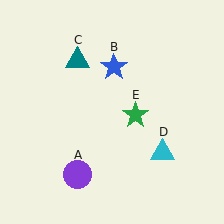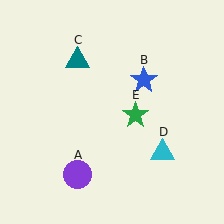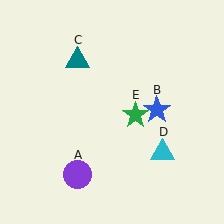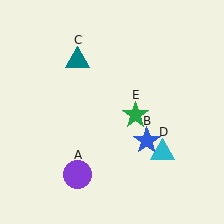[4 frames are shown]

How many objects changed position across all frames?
1 object changed position: blue star (object B).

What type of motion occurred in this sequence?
The blue star (object B) rotated clockwise around the center of the scene.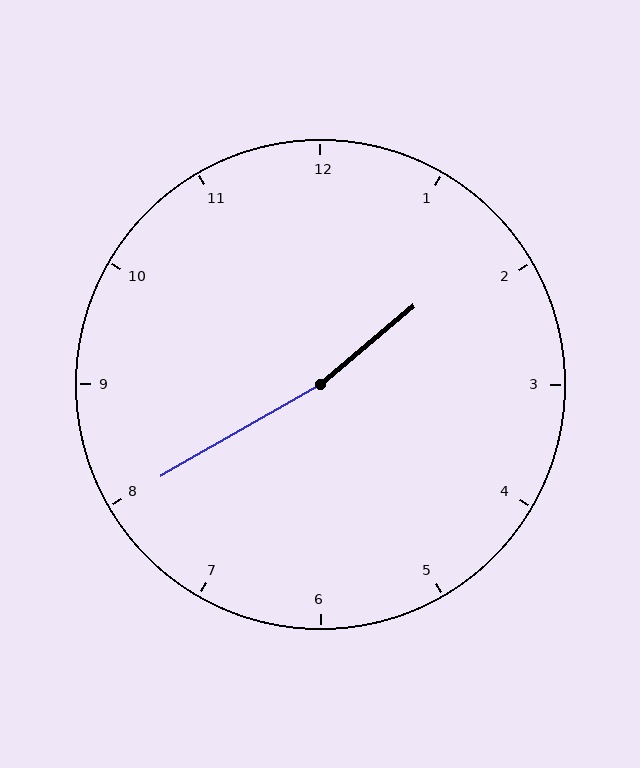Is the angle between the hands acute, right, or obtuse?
It is obtuse.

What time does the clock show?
1:40.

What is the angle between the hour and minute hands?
Approximately 170 degrees.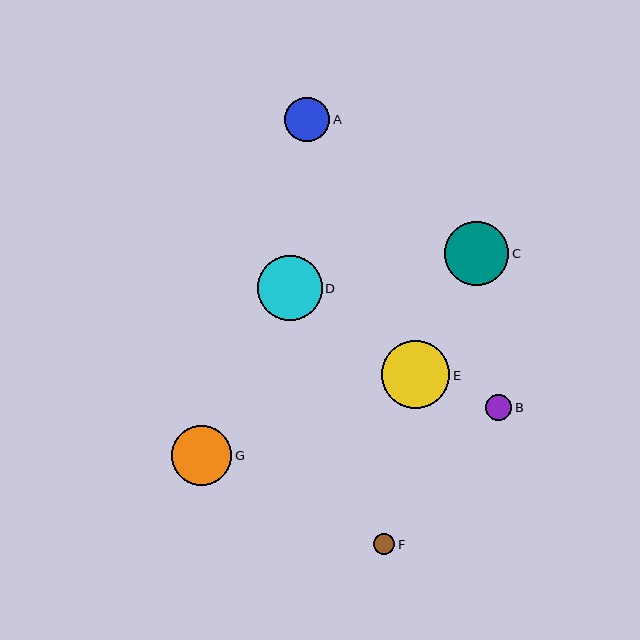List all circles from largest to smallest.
From largest to smallest: E, D, C, G, A, B, F.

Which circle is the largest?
Circle E is the largest with a size of approximately 69 pixels.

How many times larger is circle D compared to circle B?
Circle D is approximately 2.5 times the size of circle B.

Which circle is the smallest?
Circle F is the smallest with a size of approximately 21 pixels.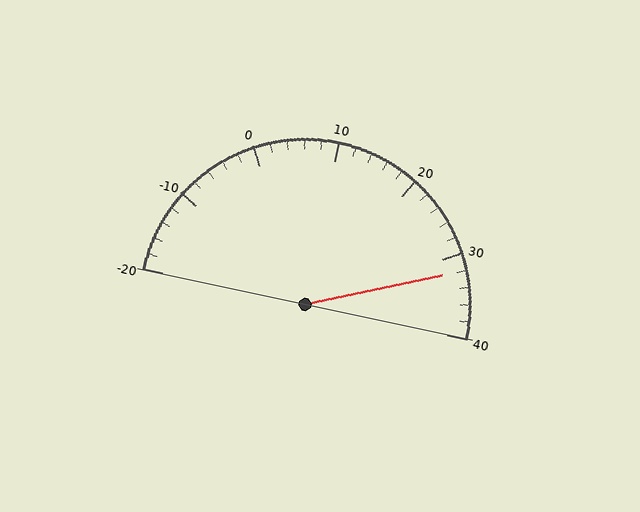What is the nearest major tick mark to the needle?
The nearest major tick mark is 30.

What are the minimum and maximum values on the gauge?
The gauge ranges from -20 to 40.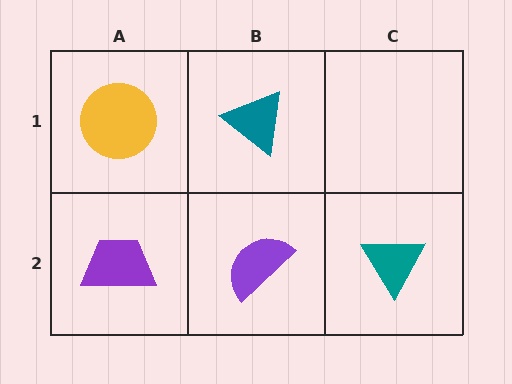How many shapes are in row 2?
3 shapes.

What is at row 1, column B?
A teal triangle.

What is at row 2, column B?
A purple semicircle.